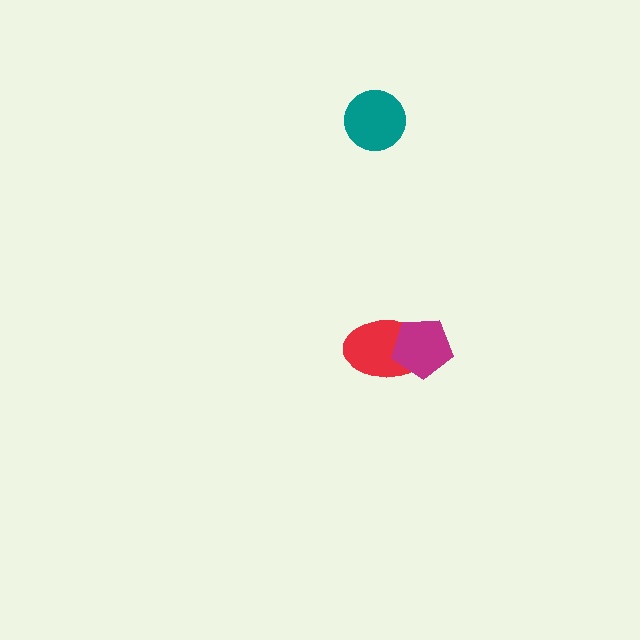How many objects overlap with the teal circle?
0 objects overlap with the teal circle.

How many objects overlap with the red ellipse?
1 object overlaps with the red ellipse.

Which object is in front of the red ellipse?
The magenta pentagon is in front of the red ellipse.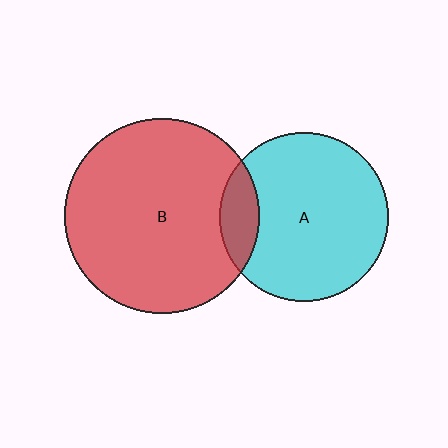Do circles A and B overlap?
Yes.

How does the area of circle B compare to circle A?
Approximately 1.3 times.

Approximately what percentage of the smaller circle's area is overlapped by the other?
Approximately 15%.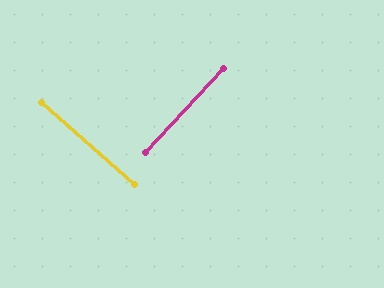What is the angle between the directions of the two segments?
Approximately 88 degrees.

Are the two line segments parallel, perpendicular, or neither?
Perpendicular — they meet at approximately 88°.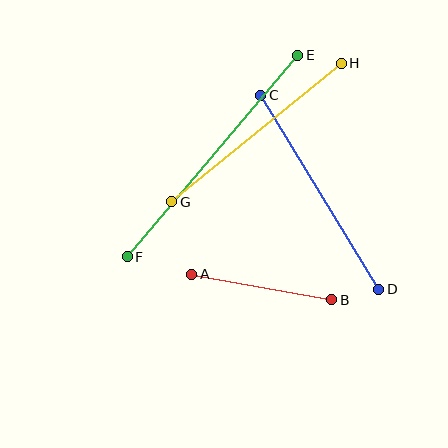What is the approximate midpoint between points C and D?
The midpoint is at approximately (320, 192) pixels.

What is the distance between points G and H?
The distance is approximately 219 pixels.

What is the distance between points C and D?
The distance is approximately 227 pixels.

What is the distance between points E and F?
The distance is approximately 264 pixels.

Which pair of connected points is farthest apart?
Points E and F are farthest apart.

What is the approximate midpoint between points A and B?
The midpoint is at approximately (262, 287) pixels.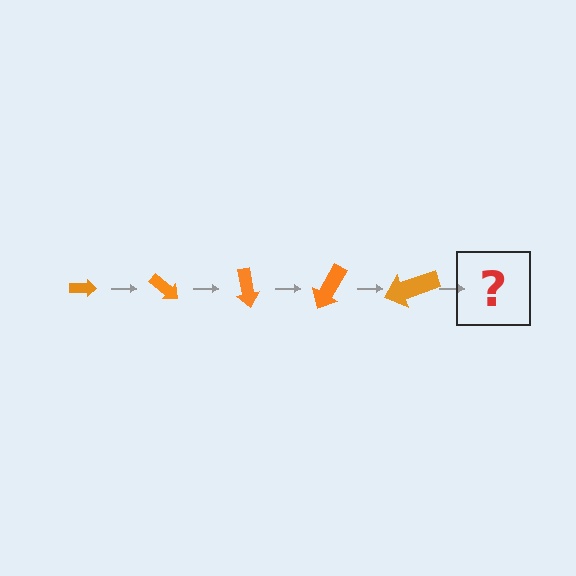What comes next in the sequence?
The next element should be an arrow, larger than the previous one and rotated 200 degrees from the start.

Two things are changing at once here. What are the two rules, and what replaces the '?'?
The two rules are that the arrow grows larger each step and it rotates 40 degrees each step. The '?' should be an arrow, larger than the previous one and rotated 200 degrees from the start.